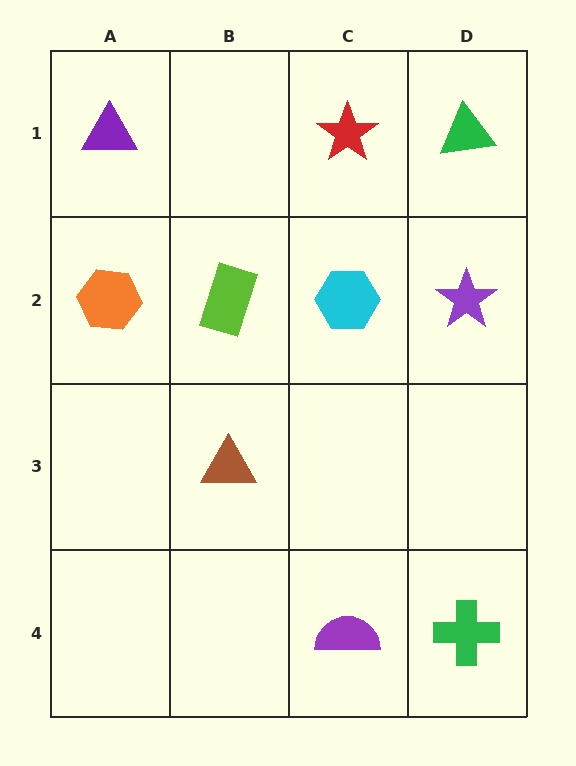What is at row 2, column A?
An orange hexagon.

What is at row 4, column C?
A purple semicircle.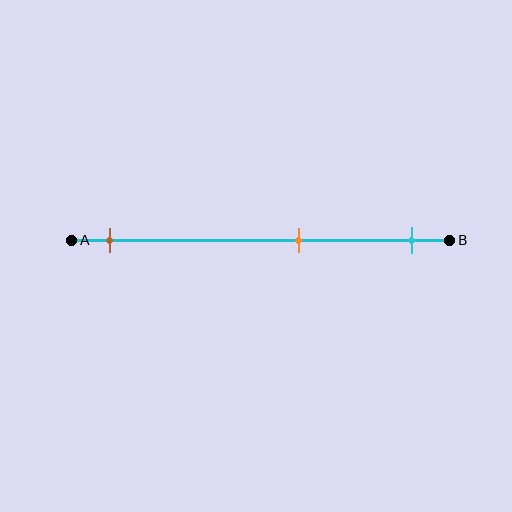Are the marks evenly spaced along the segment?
No, the marks are not evenly spaced.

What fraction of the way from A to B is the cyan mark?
The cyan mark is approximately 90% (0.9) of the way from A to B.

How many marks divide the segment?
There are 3 marks dividing the segment.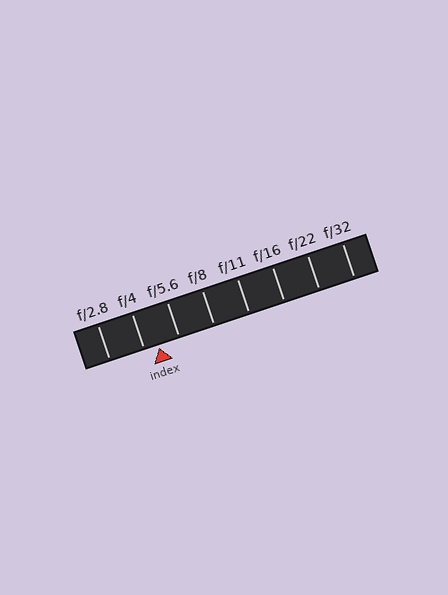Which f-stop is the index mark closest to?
The index mark is closest to f/4.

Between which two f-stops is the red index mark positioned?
The index mark is between f/4 and f/5.6.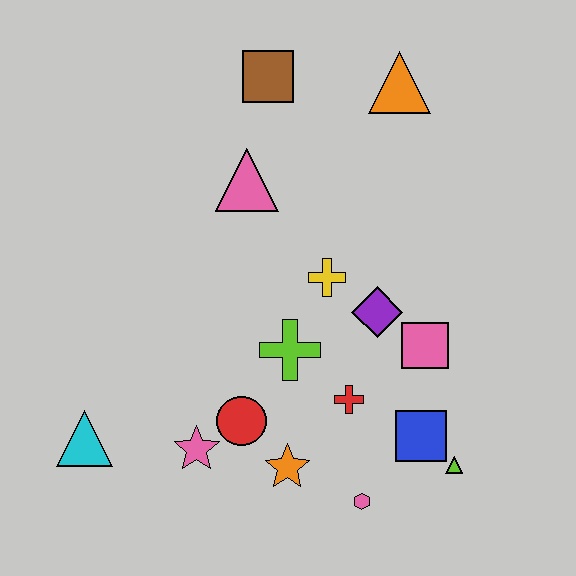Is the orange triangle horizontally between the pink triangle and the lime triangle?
Yes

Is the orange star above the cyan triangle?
No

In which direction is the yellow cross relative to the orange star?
The yellow cross is above the orange star.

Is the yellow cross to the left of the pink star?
No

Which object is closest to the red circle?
The pink star is closest to the red circle.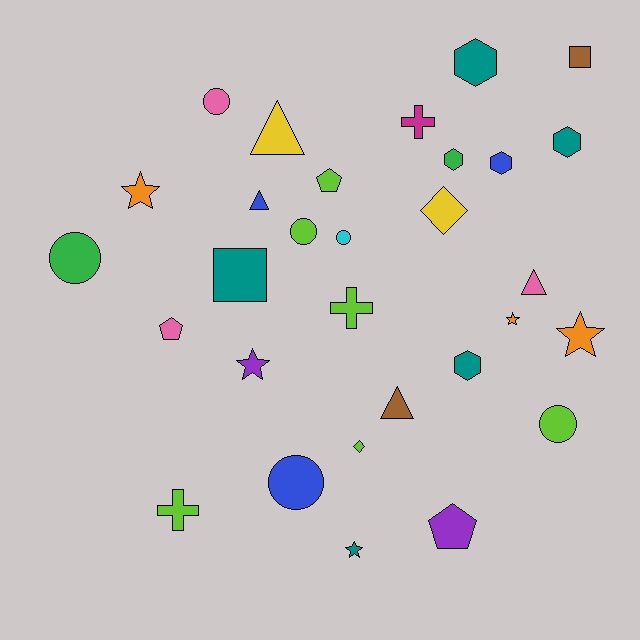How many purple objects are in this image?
There are 2 purple objects.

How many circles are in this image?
There are 6 circles.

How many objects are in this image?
There are 30 objects.